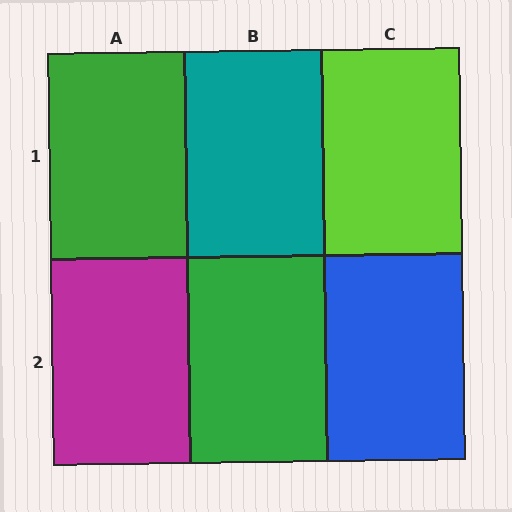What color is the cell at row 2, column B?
Green.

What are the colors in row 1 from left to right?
Green, teal, lime.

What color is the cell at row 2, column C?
Blue.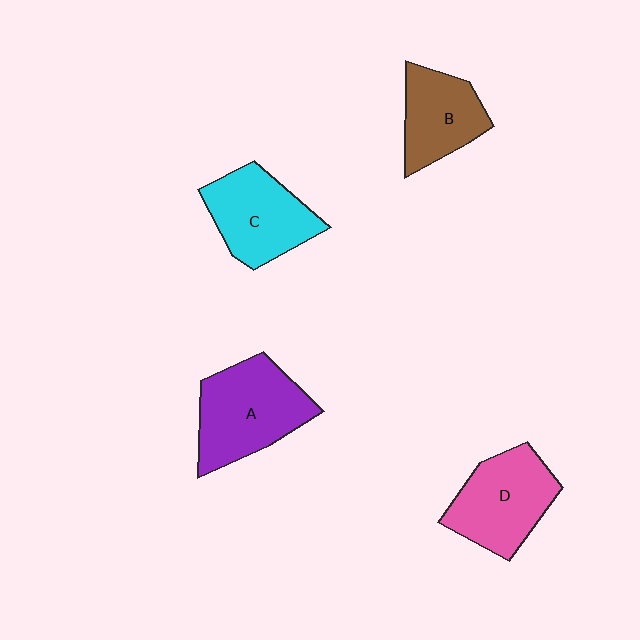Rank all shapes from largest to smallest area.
From largest to smallest: A (purple), D (pink), C (cyan), B (brown).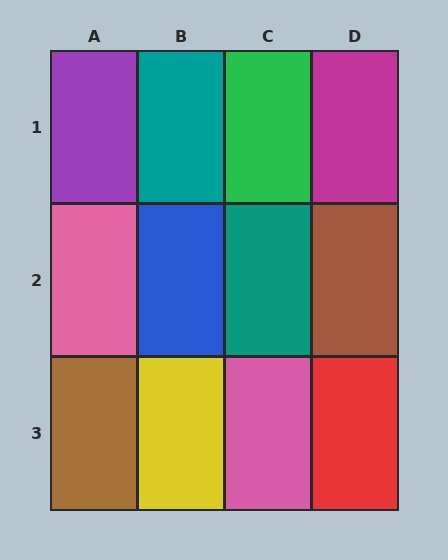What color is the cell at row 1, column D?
Magenta.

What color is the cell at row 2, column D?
Brown.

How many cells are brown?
2 cells are brown.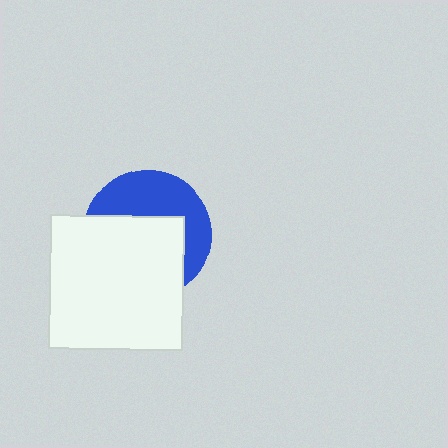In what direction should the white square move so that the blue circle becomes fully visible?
The white square should move down. That is the shortest direction to clear the overlap and leave the blue circle fully visible.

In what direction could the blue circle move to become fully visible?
The blue circle could move up. That would shift it out from behind the white square entirely.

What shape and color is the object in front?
The object in front is a white square.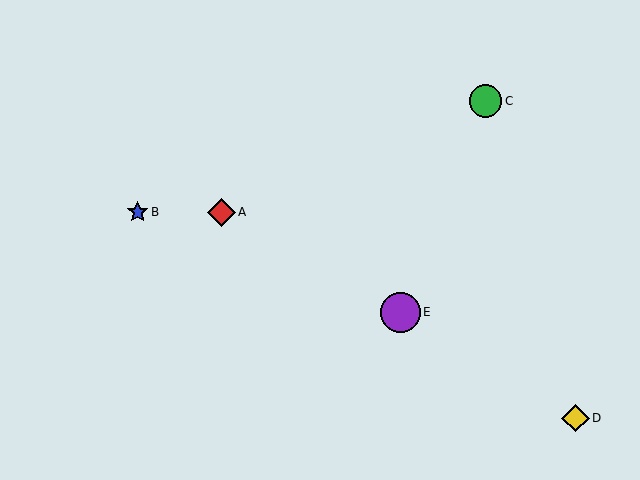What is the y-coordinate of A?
Object A is at y≈212.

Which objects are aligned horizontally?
Objects A, B are aligned horizontally.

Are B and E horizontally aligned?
No, B is at y≈212 and E is at y≈312.